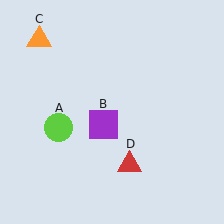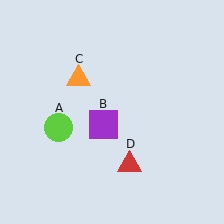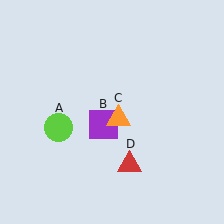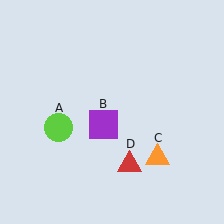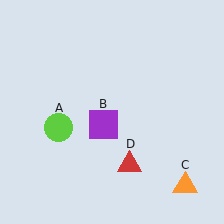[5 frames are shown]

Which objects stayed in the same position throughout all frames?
Lime circle (object A) and purple square (object B) and red triangle (object D) remained stationary.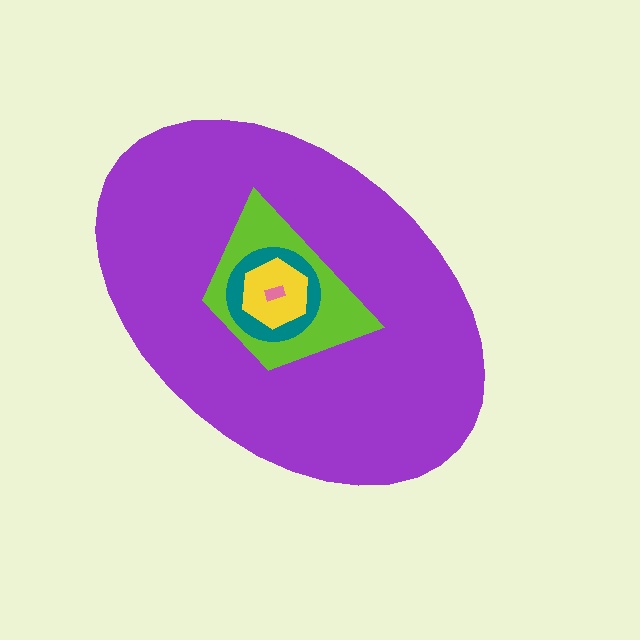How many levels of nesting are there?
5.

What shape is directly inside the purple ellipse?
The lime trapezoid.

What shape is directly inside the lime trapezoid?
The teal circle.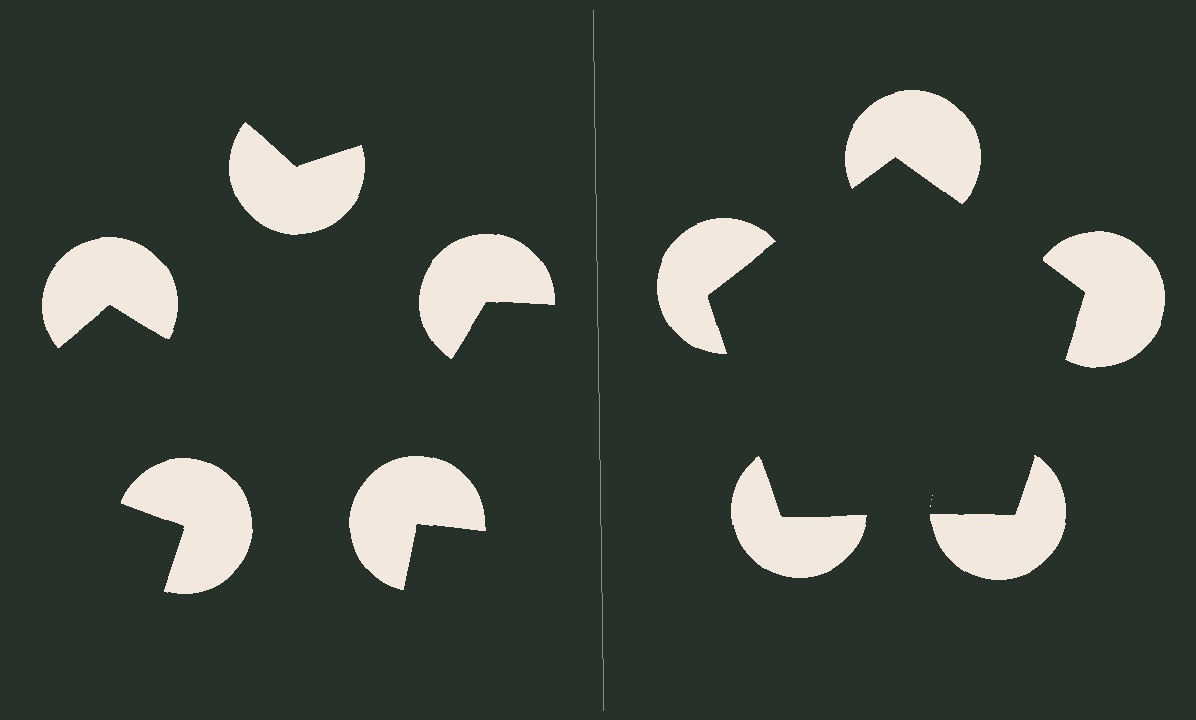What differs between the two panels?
The pac-man discs are positioned identically on both sides; only the wedge orientations differ. On the right they align to a pentagon; on the left they are misaligned.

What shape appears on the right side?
An illusory pentagon.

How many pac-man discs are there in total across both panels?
10 — 5 on each side.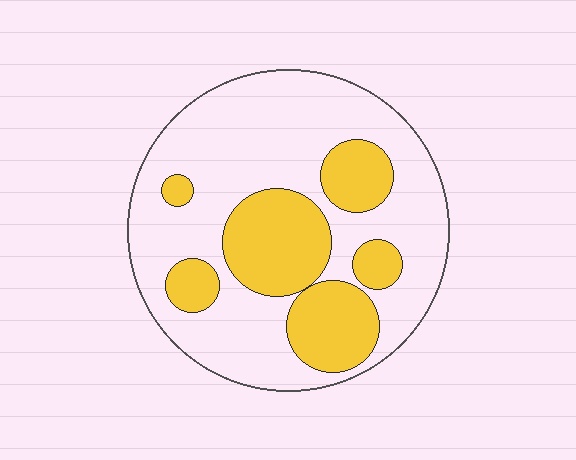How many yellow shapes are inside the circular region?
6.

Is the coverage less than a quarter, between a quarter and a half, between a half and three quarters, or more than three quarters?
Between a quarter and a half.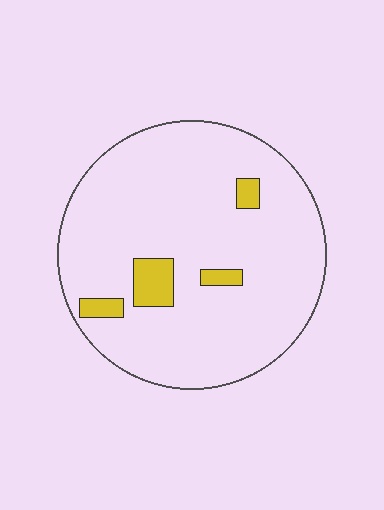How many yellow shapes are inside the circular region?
4.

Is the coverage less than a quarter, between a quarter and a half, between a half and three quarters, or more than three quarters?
Less than a quarter.